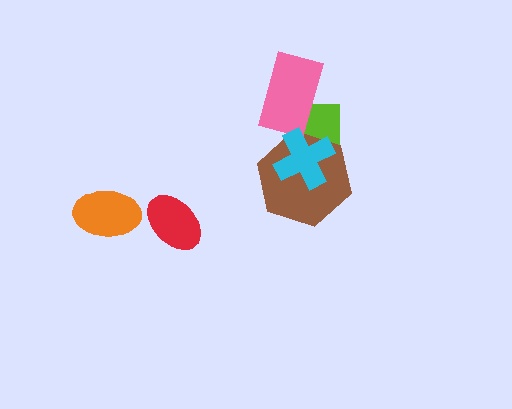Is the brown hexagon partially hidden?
Yes, it is partially covered by another shape.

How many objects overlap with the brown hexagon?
2 objects overlap with the brown hexagon.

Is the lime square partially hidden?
Yes, it is partially covered by another shape.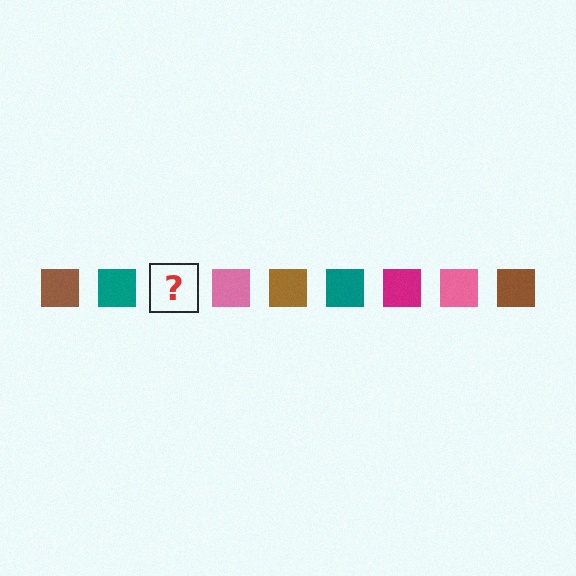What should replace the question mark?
The question mark should be replaced with a magenta square.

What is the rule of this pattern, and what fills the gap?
The rule is that the pattern cycles through brown, teal, magenta, pink squares. The gap should be filled with a magenta square.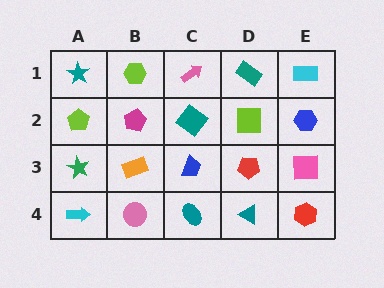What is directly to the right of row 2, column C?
A lime square.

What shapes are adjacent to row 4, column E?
A pink square (row 3, column E), a teal triangle (row 4, column D).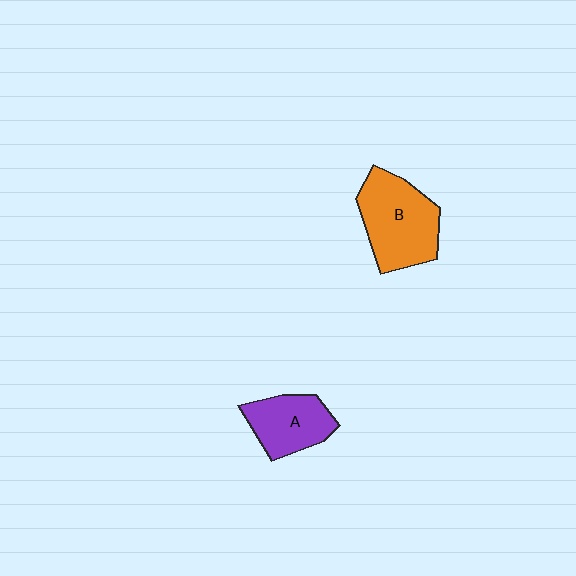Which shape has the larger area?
Shape B (orange).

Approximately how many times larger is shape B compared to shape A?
Approximately 1.4 times.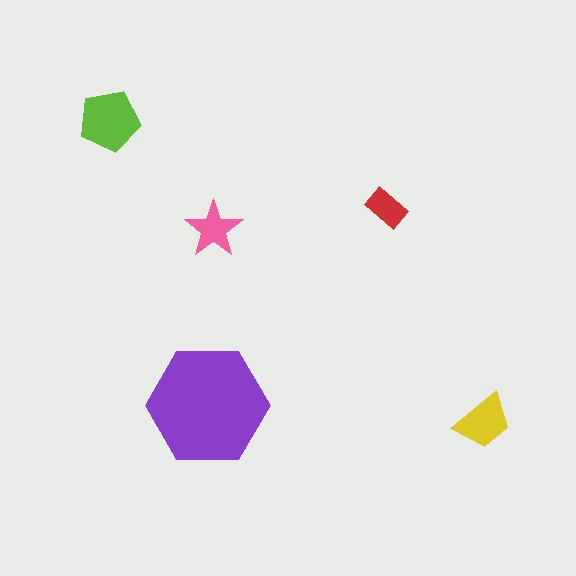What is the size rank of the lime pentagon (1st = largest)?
2nd.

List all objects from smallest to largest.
The red rectangle, the pink star, the yellow trapezoid, the lime pentagon, the purple hexagon.